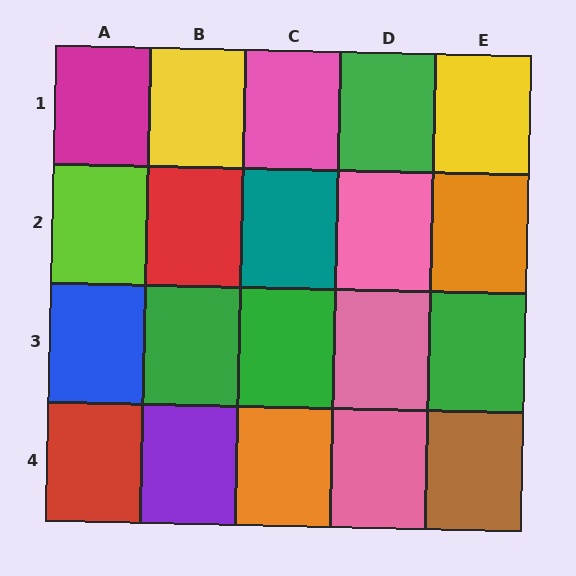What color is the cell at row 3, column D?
Pink.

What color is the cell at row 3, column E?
Green.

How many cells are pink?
4 cells are pink.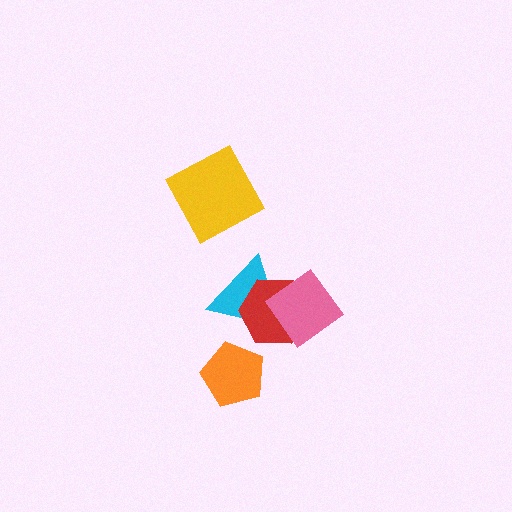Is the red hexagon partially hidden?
Yes, it is partially covered by another shape.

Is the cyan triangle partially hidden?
Yes, it is partially covered by another shape.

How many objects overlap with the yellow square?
0 objects overlap with the yellow square.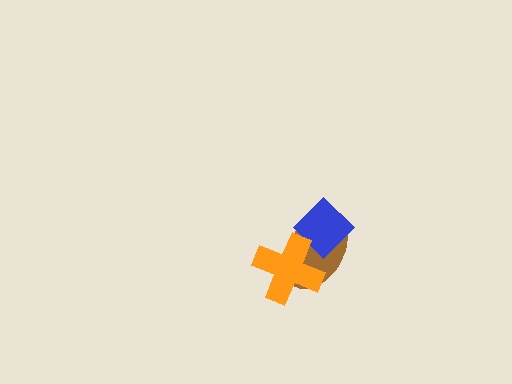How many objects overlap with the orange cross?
2 objects overlap with the orange cross.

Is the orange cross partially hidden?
No, no other shape covers it.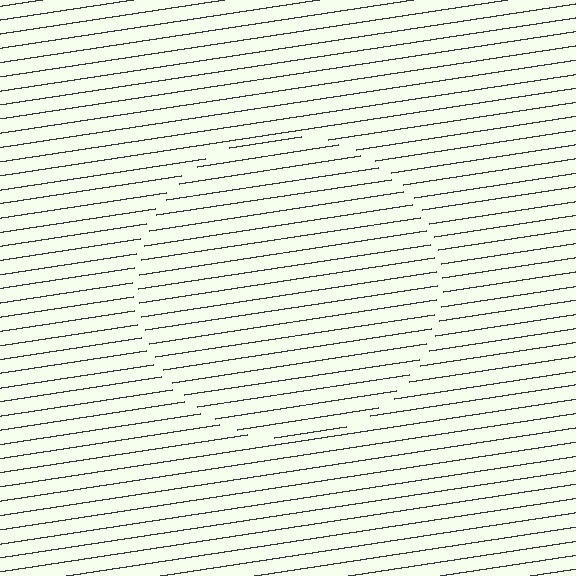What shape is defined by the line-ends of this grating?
An illusory circle. The interior of the shape contains the same grating, shifted by half a period — the contour is defined by the phase discontinuity where line-ends from the inner and outer gratings abut.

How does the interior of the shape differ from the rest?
The interior of the shape contains the same grating, shifted by half a period — the contour is defined by the phase discontinuity where line-ends from the inner and outer gratings abut.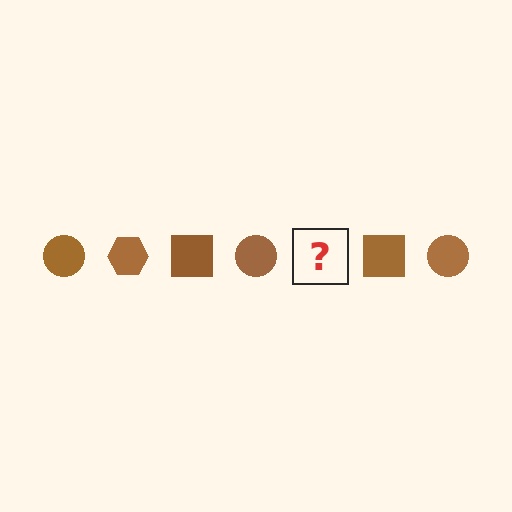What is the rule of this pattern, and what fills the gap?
The rule is that the pattern cycles through circle, hexagon, square shapes in brown. The gap should be filled with a brown hexagon.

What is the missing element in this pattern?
The missing element is a brown hexagon.